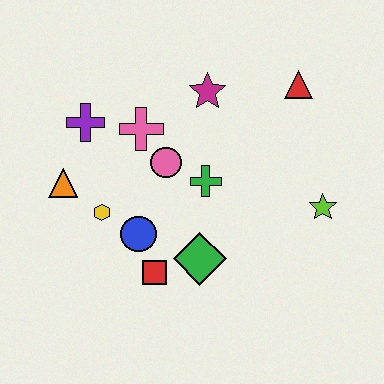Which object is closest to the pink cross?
The pink circle is closest to the pink cross.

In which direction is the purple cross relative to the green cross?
The purple cross is to the left of the green cross.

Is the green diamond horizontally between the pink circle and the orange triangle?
No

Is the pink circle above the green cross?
Yes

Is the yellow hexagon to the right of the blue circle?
No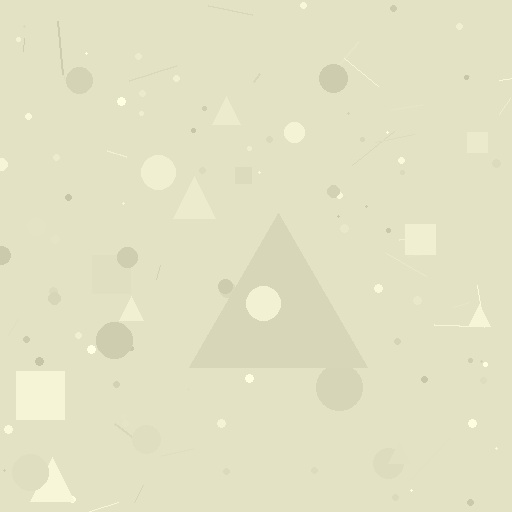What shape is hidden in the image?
A triangle is hidden in the image.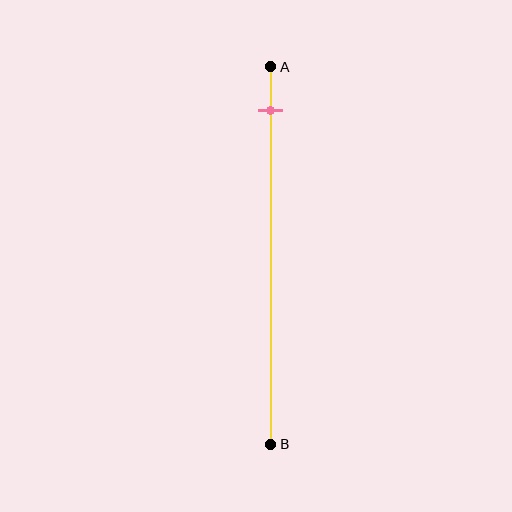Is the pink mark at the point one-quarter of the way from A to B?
No, the mark is at about 10% from A, not at the 25% one-quarter point.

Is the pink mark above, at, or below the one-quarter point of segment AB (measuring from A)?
The pink mark is above the one-quarter point of segment AB.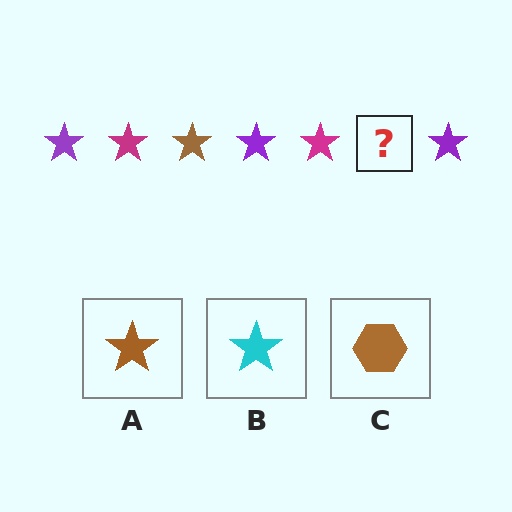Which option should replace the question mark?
Option A.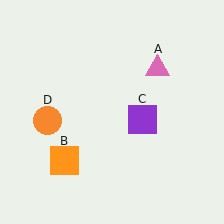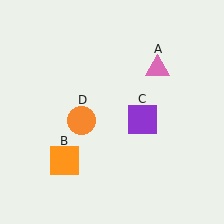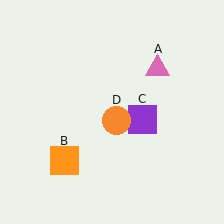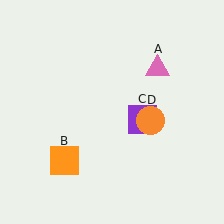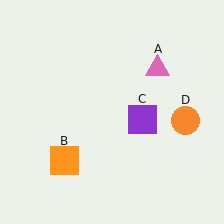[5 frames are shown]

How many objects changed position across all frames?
1 object changed position: orange circle (object D).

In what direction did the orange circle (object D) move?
The orange circle (object D) moved right.